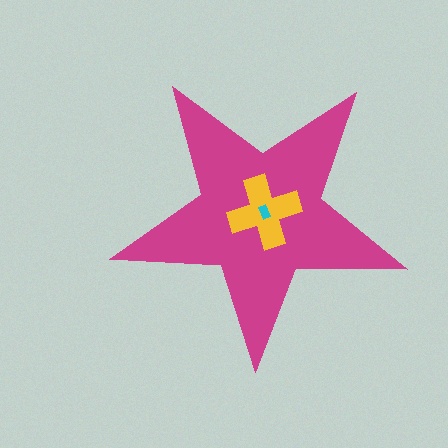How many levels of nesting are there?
3.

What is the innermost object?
The cyan rectangle.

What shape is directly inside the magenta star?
The yellow cross.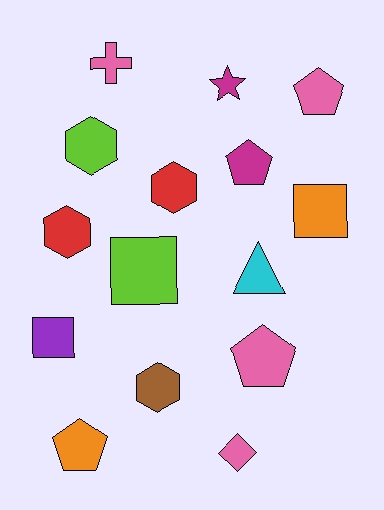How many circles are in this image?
There are no circles.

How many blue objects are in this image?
There are no blue objects.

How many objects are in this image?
There are 15 objects.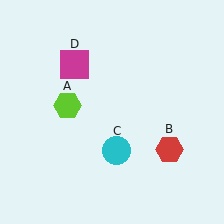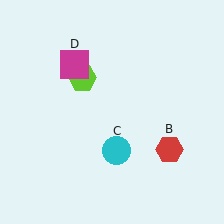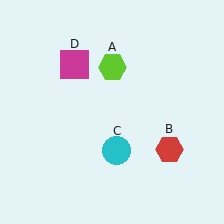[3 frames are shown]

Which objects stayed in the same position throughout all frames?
Red hexagon (object B) and cyan circle (object C) and magenta square (object D) remained stationary.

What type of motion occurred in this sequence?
The lime hexagon (object A) rotated clockwise around the center of the scene.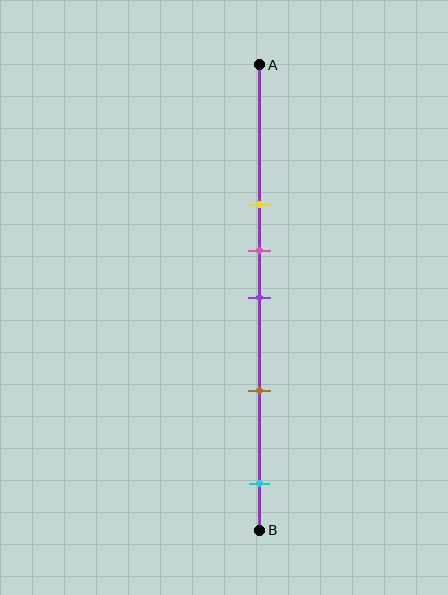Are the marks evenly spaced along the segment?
No, the marks are not evenly spaced.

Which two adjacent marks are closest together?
The pink and purple marks are the closest adjacent pair.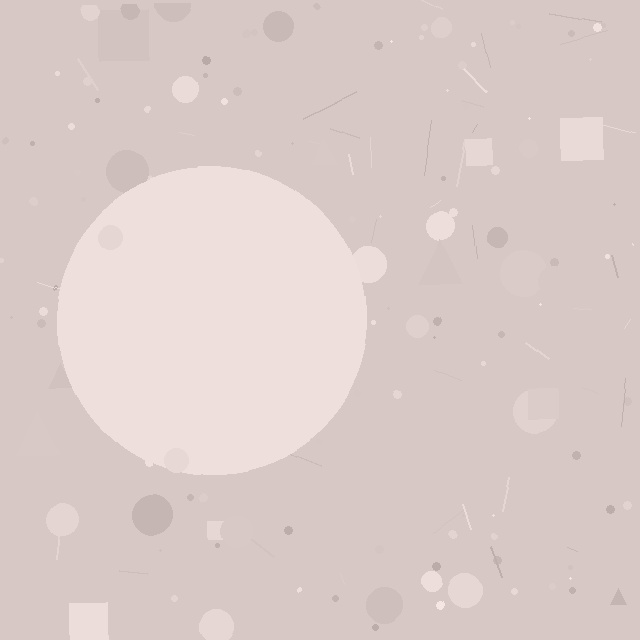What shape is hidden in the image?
A circle is hidden in the image.